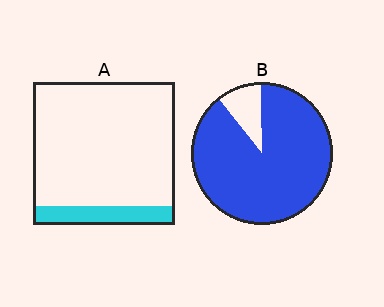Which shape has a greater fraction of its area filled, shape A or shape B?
Shape B.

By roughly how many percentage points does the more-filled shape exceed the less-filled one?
By roughly 75 percentage points (B over A).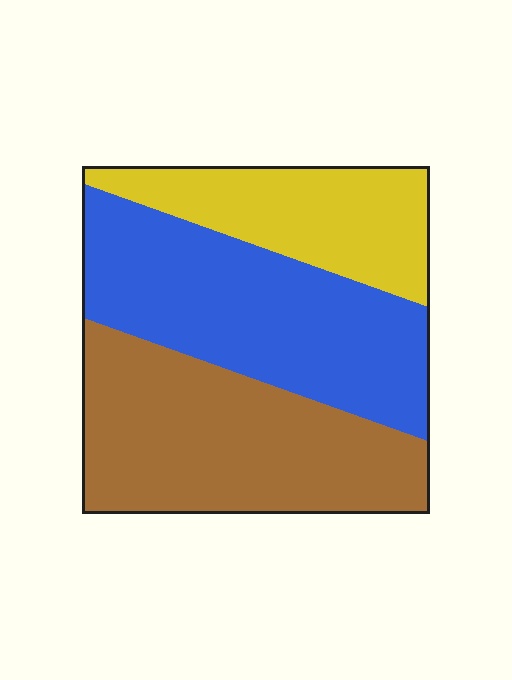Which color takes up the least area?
Yellow, at roughly 25%.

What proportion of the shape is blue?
Blue covers roughly 40% of the shape.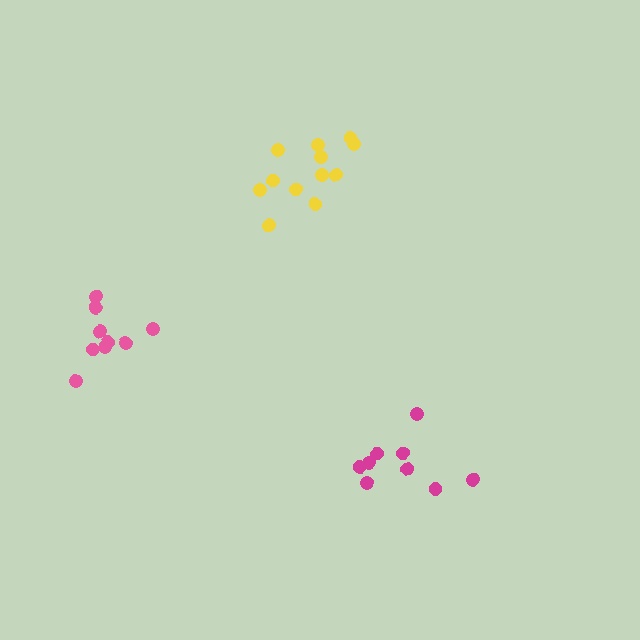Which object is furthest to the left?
The pink cluster is leftmost.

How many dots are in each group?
Group 1: 12 dots, Group 2: 9 dots, Group 3: 9 dots (30 total).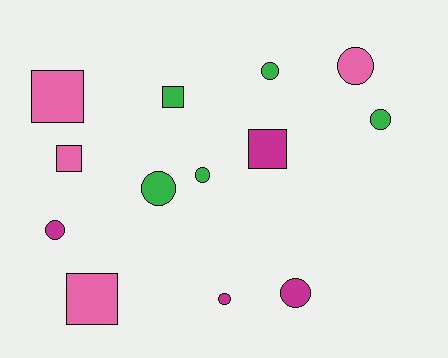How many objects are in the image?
There are 13 objects.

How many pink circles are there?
There is 1 pink circle.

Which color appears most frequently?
Green, with 5 objects.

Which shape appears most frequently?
Circle, with 8 objects.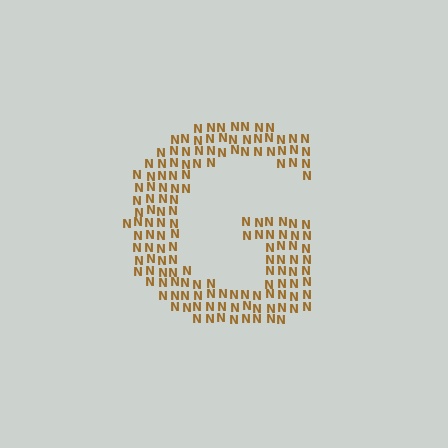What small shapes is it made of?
It is made of small letter N's.